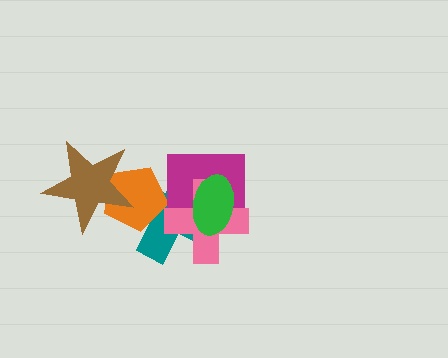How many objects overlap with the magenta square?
3 objects overlap with the magenta square.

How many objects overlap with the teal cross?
5 objects overlap with the teal cross.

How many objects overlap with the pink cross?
3 objects overlap with the pink cross.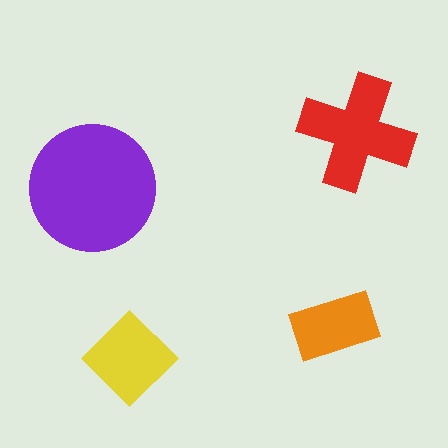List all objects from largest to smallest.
The purple circle, the red cross, the yellow diamond, the orange rectangle.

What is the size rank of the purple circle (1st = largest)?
1st.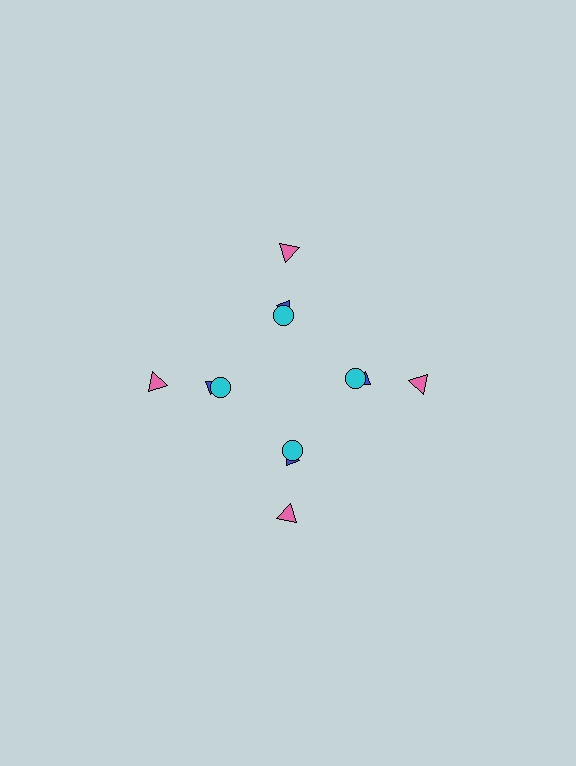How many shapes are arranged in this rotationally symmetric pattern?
There are 12 shapes, arranged in 4 groups of 3.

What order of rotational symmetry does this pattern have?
This pattern has 4-fold rotational symmetry.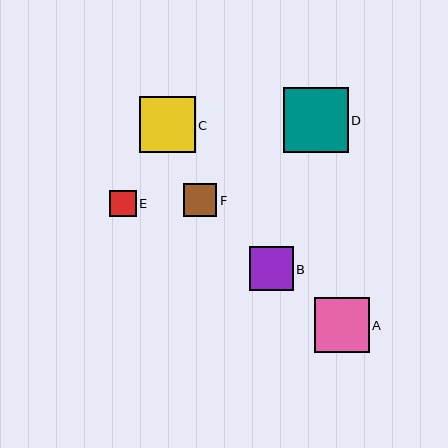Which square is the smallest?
Square E is the smallest with a size of approximately 26 pixels.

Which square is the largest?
Square D is the largest with a size of approximately 65 pixels.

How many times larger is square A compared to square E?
Square A is approximately 2.1 times the size of square E.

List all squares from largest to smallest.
From largest to smallest: D, C, A, B, F, E.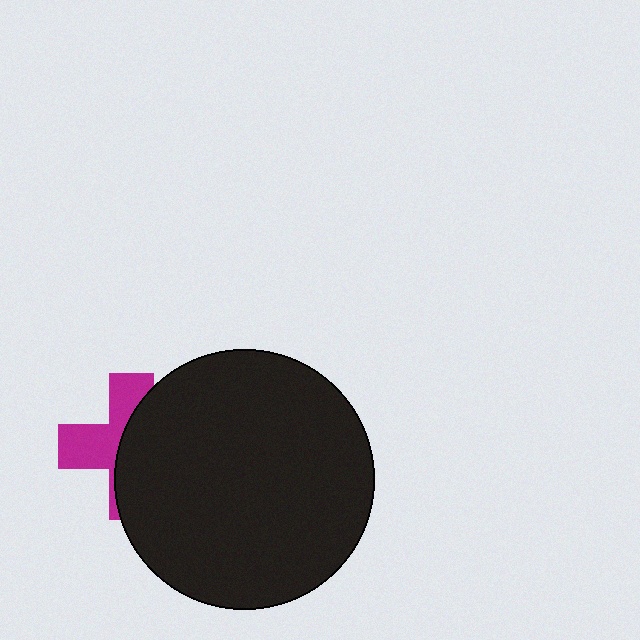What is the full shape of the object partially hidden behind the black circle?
The partially hidden object is a magenta cross.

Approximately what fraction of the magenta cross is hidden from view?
Roughly 58% of the magenta cross is hidden behind the black circle.